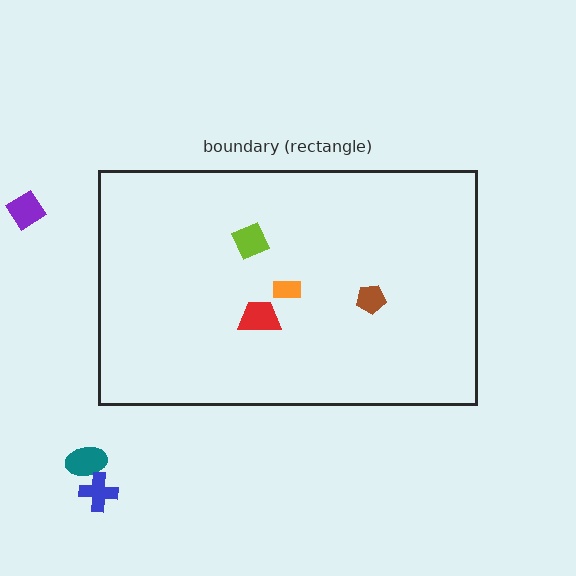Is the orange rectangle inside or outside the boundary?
Inside.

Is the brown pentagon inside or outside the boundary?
Inside.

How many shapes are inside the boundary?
4 inside, 3 outside.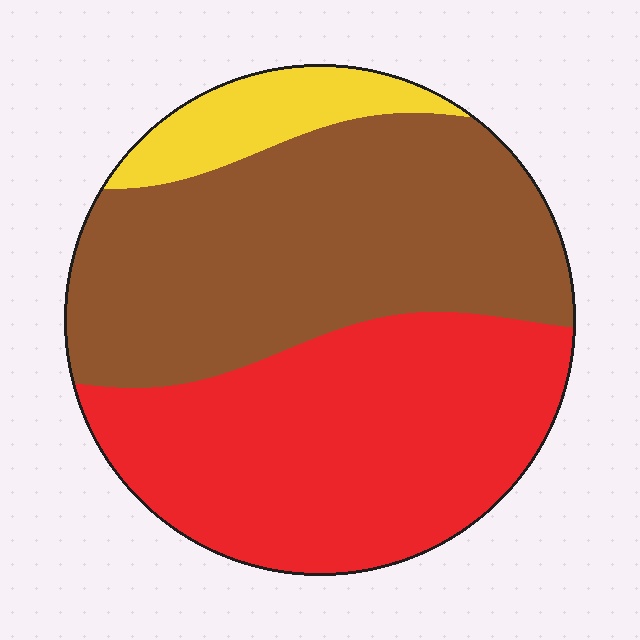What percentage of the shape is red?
Red takes up about two fifths (2/5) of the shape.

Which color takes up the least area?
Yellow, at roughly 10%.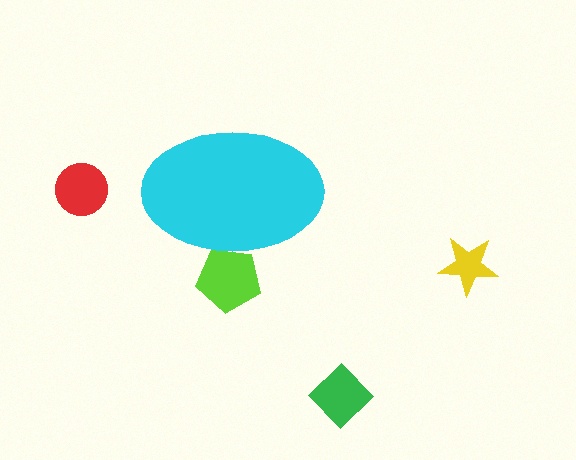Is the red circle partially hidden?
No, the red circle is fully visible.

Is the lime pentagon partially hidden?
Yes, the lime pentagon is partially hidden behind the cyan ellipse.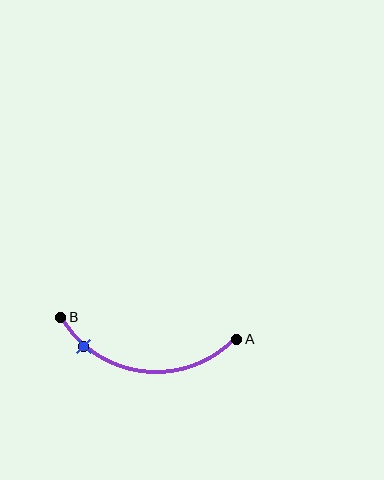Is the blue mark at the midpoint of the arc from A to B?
No. The blue mark lies on the arc but is closer to endpoint B. The arc midpoint would be at the point on the curve equidistant along the arc from both A and B.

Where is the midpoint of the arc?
The arc midpoint is the point on the curve farthest from the straight line joining A and B. It sits below that line.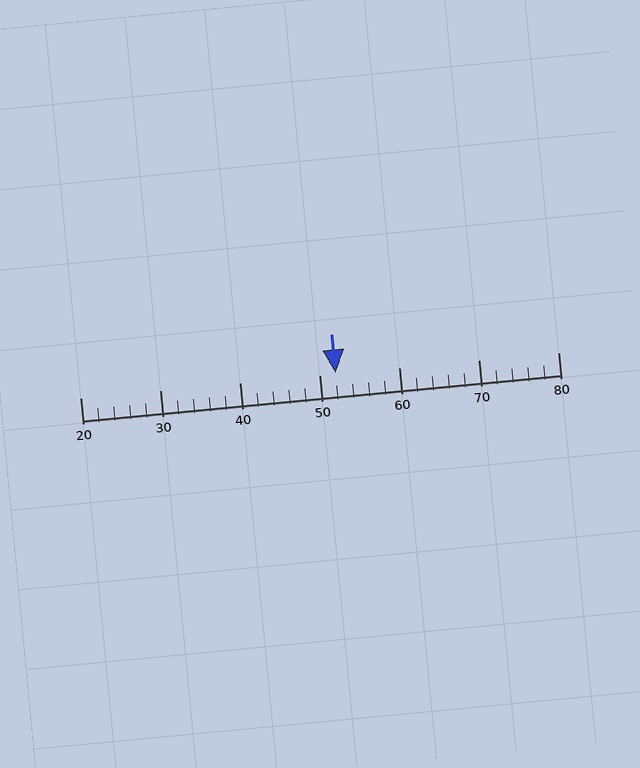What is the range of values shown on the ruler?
The ruler shows values from 20 to 80.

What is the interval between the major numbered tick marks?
The major tick marks are spaced 10 units apart.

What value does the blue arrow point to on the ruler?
The blue arrow points to approximately 52.